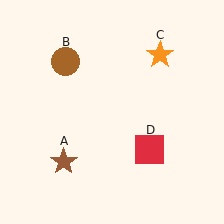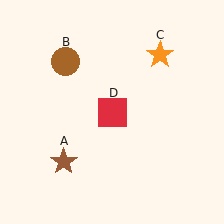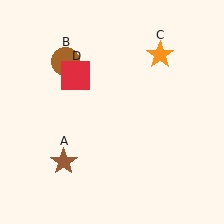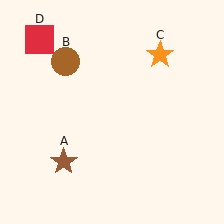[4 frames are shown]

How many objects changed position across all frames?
1 object changed position: red square (object D).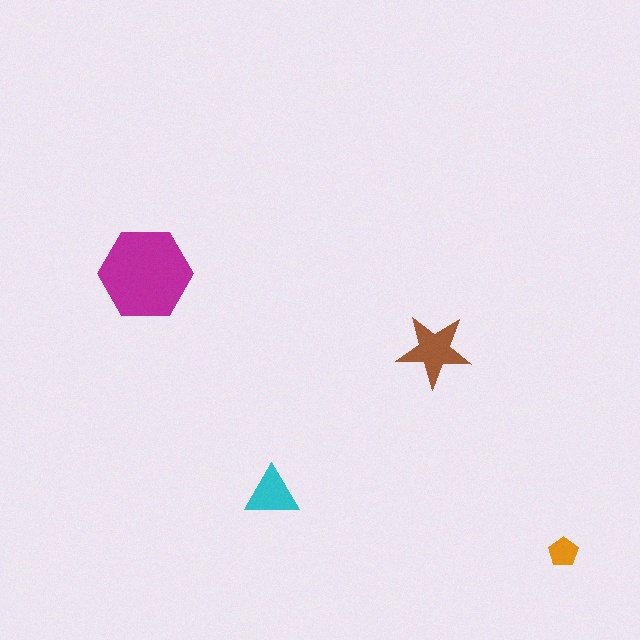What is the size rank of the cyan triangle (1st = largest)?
3rd.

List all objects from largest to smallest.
The magenta hexagon, the brown star, the cyan triangle, the orange pentagon.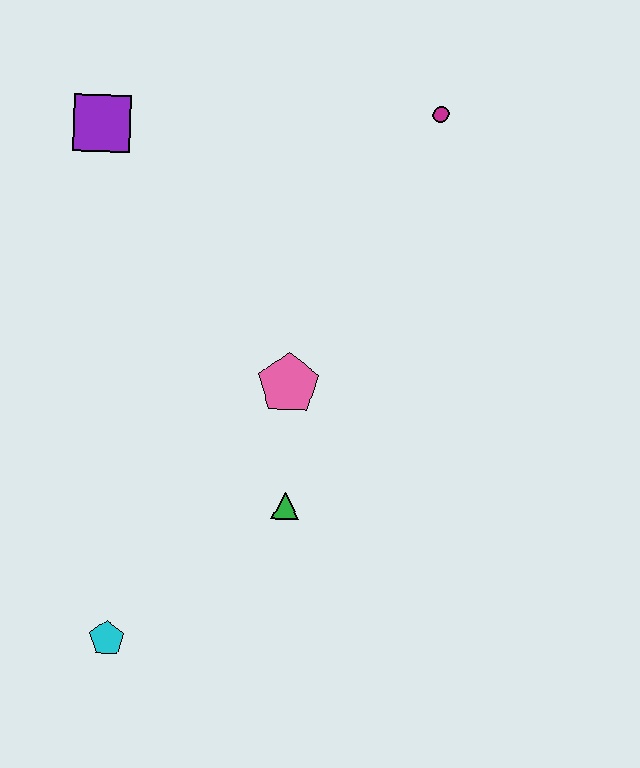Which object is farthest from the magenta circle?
The cyan pentagon is farthest from the magenta circle.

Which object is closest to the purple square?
The pink pentagon is closest to the purple square.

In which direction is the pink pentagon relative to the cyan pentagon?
The pink pentagon is above the cyan pentagon.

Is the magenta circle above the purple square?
Yes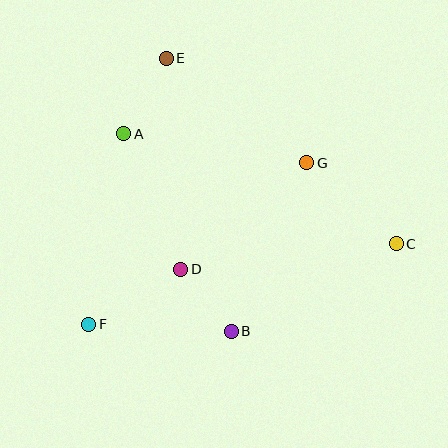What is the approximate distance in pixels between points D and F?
The distance between D and F is approximately 107 pixels.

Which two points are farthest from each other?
Points C and F are farthest from each other.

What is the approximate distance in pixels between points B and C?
The distance between B and C is approximately 187 pixels.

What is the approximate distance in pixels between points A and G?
The distance between A and G is approximately 185 pixels.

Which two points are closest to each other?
Points B and D are closest to each other.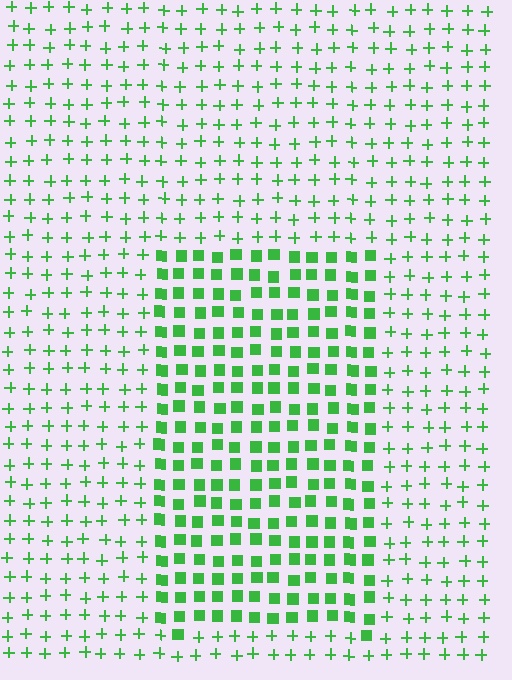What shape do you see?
I see a rectangle.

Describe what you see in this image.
The image is filled with small green elements arranged in a uniform grid. A rectangle-shaped region contains squares, while the surrounding area contains plus signs. The boundary is defined purely by the change in element shape.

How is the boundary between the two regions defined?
The boundary is defined by a change in element shape: squares inside vs. plus signs outside. All elements share the same color and spacing.